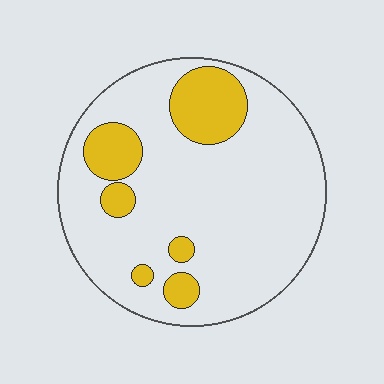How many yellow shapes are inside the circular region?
6.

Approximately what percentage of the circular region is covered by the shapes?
Approximately 20%.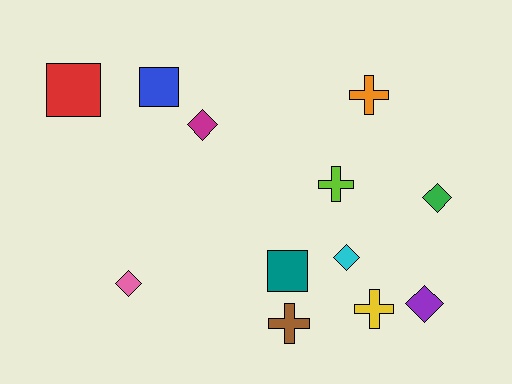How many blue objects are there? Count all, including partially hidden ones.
There is 1 blue object.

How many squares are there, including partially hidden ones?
There are 3 squares.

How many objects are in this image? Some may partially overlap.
There are 12 objects.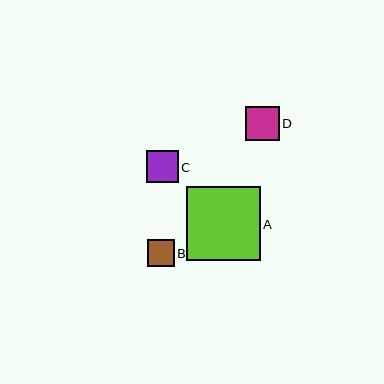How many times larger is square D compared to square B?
Square D is approximately 1.2 times the size of square B.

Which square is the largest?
Square A is the largest with a size of approximately 74 pixels.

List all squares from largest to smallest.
From largest to smallest: A, D, C, B.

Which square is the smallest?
Square B is the smallest with a size of approximately 27 pixels.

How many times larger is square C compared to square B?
Square C is approximately 1.2 times the size of square B.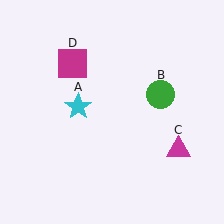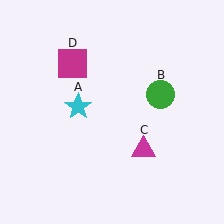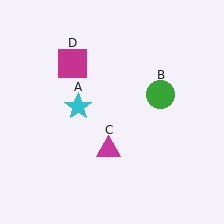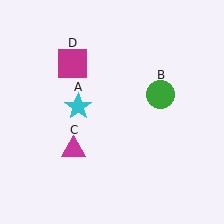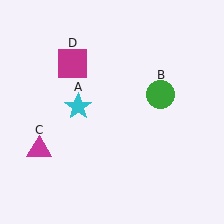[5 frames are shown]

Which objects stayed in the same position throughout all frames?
Cyan star (object A) and green circle (object B) and magenta square (object D) remained stationary.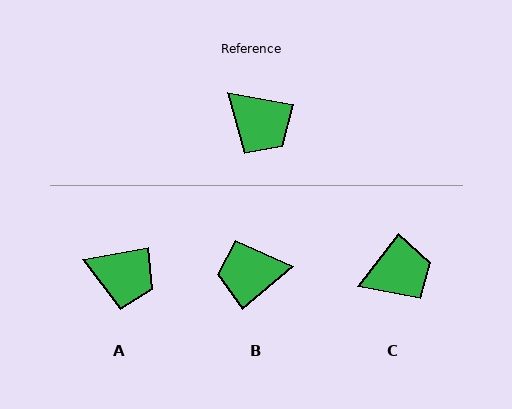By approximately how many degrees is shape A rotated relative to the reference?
Approximately 21 degrees counter-clockwise.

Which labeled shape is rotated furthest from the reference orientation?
B, about 129 degrees away.